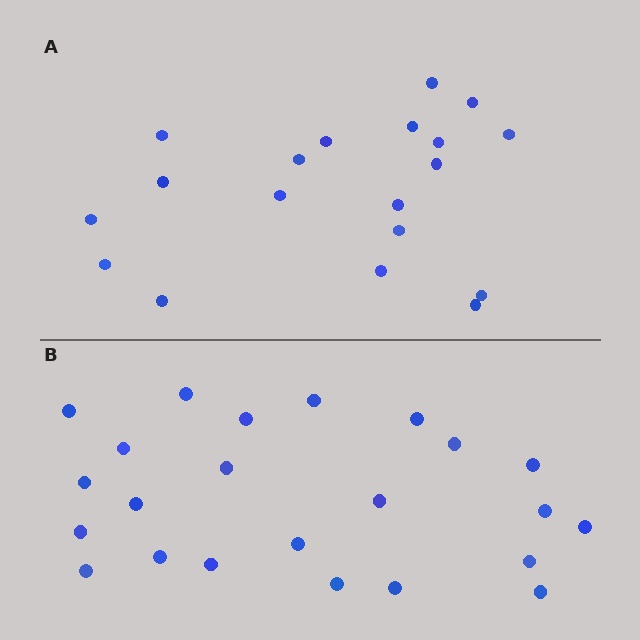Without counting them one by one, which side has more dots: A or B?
Region B (the bottom region) has more dots.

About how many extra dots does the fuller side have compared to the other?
Region B has about 4 more dots than region A.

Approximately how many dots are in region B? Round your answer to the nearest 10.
About 20 dots. (The exact count is 23, which rounds to 20.)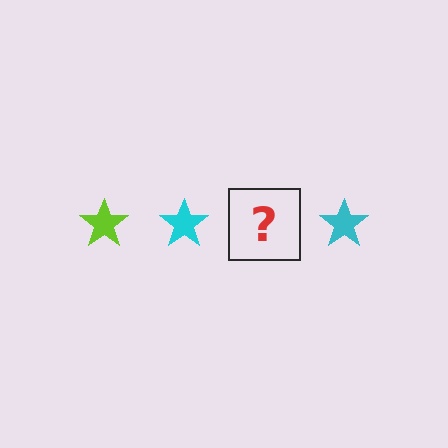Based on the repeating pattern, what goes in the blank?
The blank should be a lime star.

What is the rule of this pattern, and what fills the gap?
The rule is that the pattern cycles through lime, cyan stars. The gap should be filled with a lime star.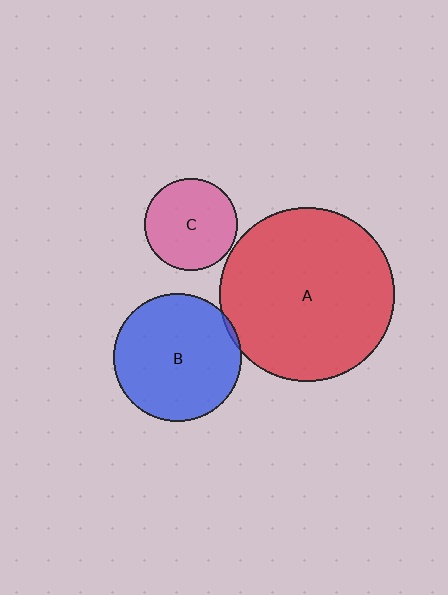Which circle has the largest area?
Circle A (red).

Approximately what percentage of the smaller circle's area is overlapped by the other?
Approximately 5%.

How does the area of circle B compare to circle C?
Approximately 1.9 times.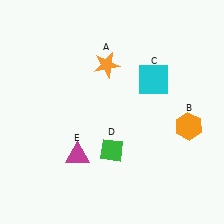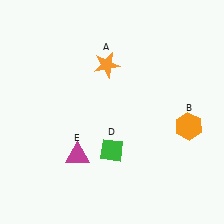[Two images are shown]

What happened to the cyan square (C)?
The cyan square (C) was removed in Image 2. It was in the top-right area of Image 1.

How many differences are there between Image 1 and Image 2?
There is 1 difference between the two images.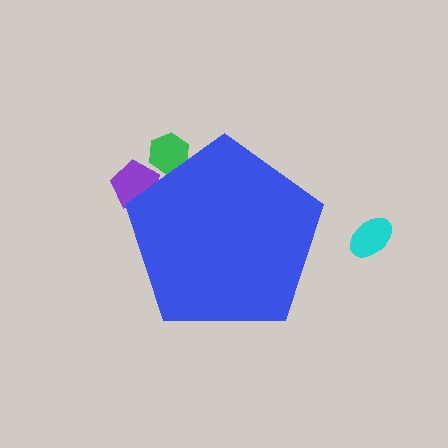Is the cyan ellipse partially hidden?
No, the cyan ellipse is fully visible.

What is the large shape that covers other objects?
A blue pentagon.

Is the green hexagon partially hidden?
Yes, the green hexagon is partially hidden behind the blue pentagon.